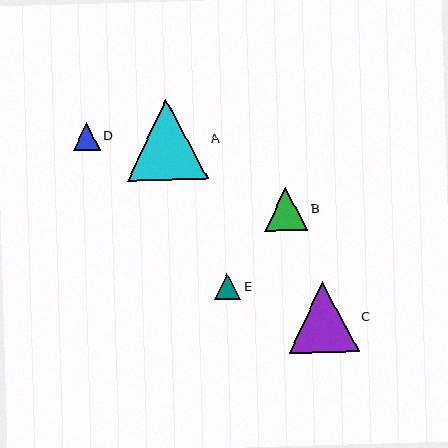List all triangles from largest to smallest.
From largest to smallest: A, C, B, D, E.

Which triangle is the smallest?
Triangle E is the smallest with a size of approximately 26 pixels.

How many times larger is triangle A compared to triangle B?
Triangle A is approximately 1.9 times the size of triangle B.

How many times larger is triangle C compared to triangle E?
Triangle C is approximately 2.7 times the size of triangle E.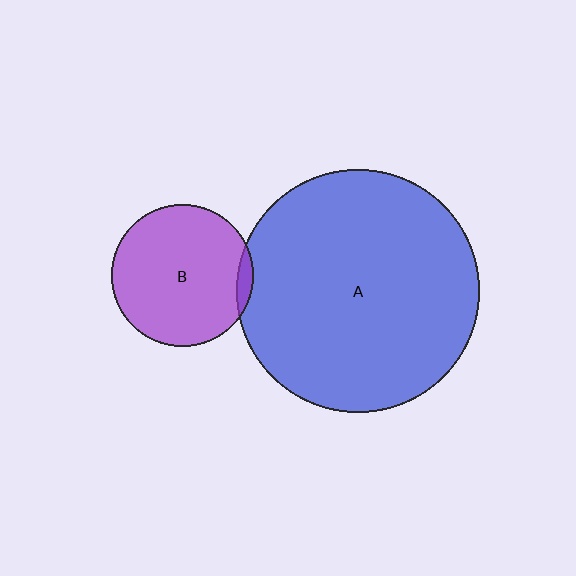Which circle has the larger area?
Circle A (blue).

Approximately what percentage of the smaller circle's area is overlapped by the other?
Approximately 5%.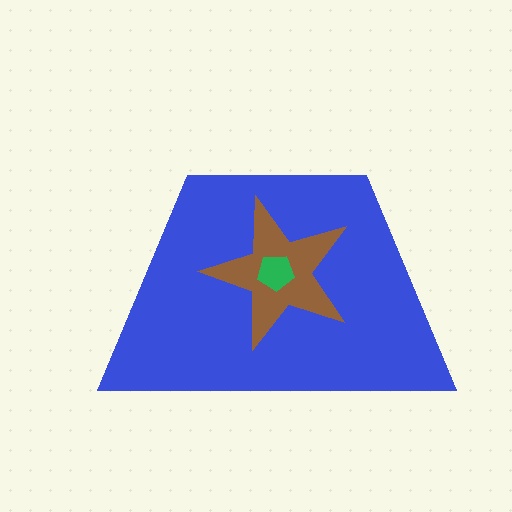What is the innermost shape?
The green pentagon.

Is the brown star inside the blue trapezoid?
Yes.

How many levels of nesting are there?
3.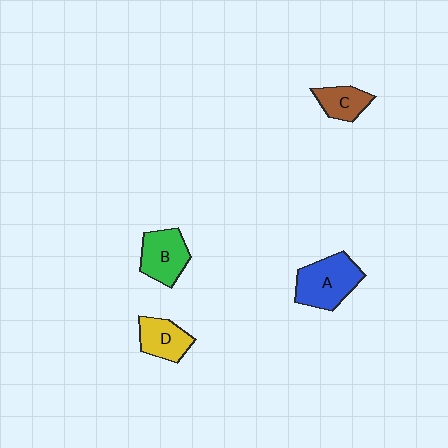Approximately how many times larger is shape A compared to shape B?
Approximately 1.2 times.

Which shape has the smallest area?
Shape C (brown).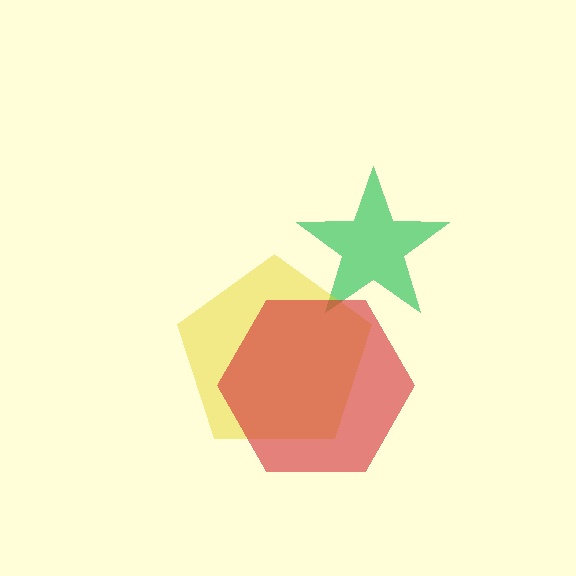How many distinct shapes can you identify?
There are 3 distinct shapes: a green star, a yellow pentagon, a red hexagon.